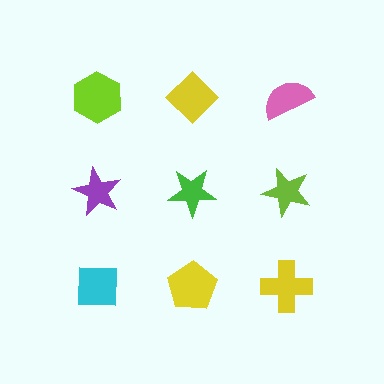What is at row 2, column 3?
A lime star.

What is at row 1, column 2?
A yellow diamond.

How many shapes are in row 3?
3 shapes.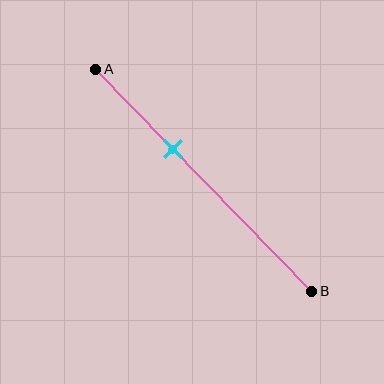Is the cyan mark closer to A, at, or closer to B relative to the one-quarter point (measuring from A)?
The cyan mark is closer to point B than the one-quarter point of segment AB.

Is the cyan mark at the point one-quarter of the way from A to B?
No, the mark is at about 35% from A, not at the 25% one-quarter point.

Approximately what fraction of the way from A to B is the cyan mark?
The cyan mark is approximately 35% of the way from A to B.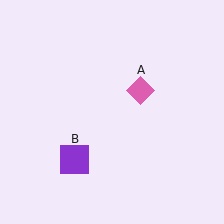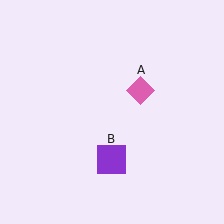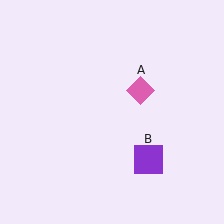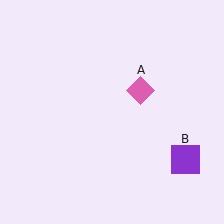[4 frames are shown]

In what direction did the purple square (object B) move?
The purple square (object B) moved right.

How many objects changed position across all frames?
1 object changed position: purple square (object B).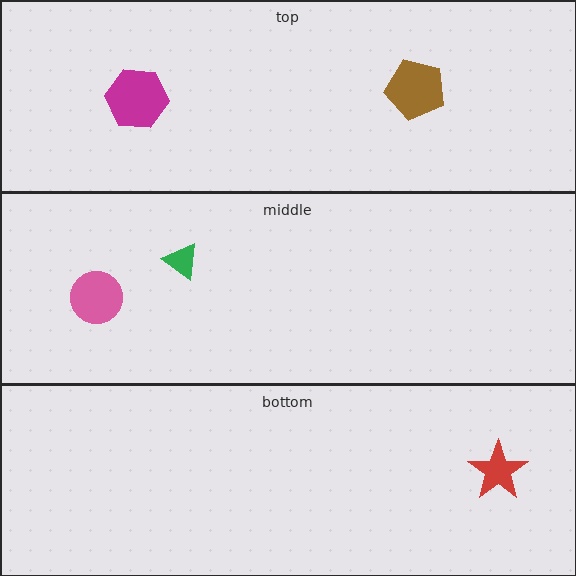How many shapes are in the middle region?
2.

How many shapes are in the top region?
2.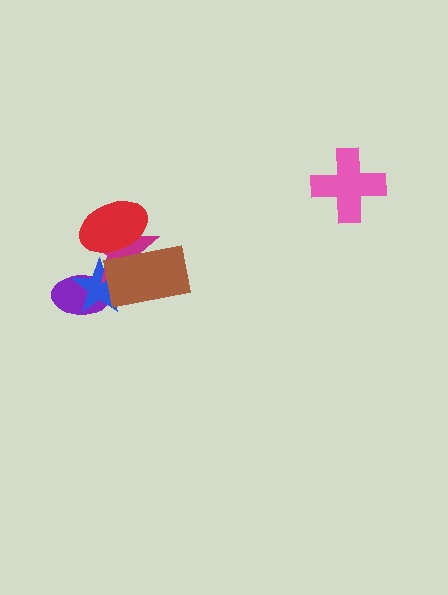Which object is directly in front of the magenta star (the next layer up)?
The red ellipse is directly in front of the magenta star.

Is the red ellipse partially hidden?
Yes, it is partially covered by another shape.